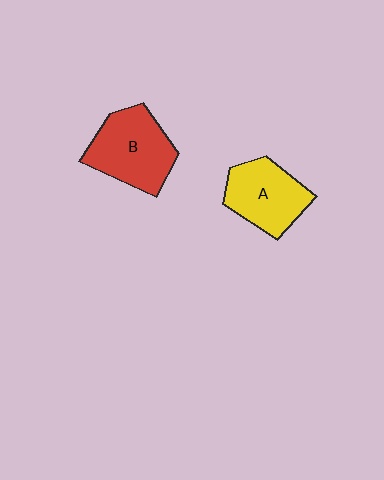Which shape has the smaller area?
Shape A (yellow).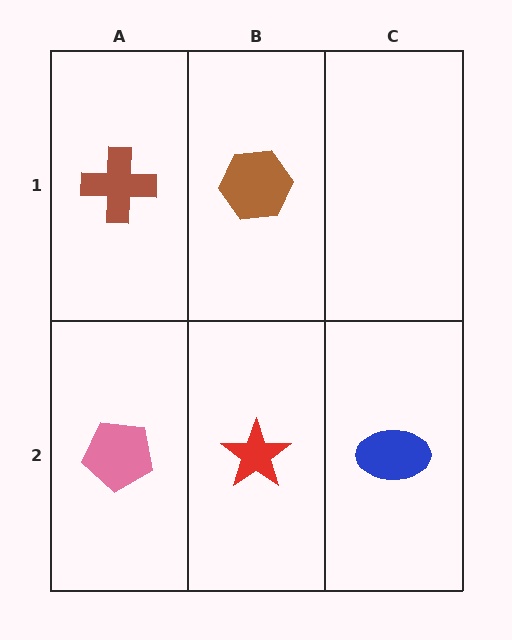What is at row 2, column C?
A blue ellipse.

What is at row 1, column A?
A brown cross.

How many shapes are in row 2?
3 shapes.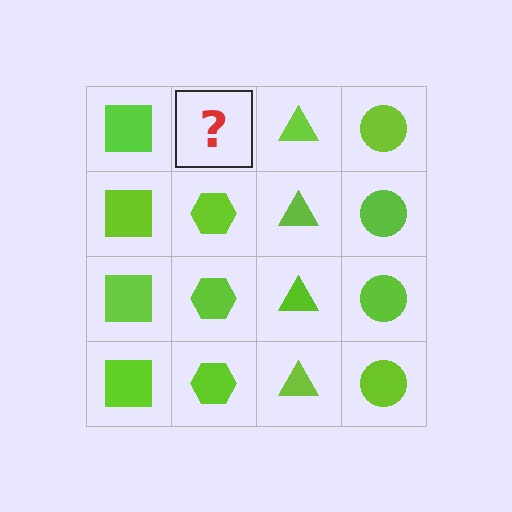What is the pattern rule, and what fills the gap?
The rule is that each column has a consistent shape. The gap should be filled with a lime hexagon.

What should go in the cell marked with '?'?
The missing cell should contain a lime hexagon.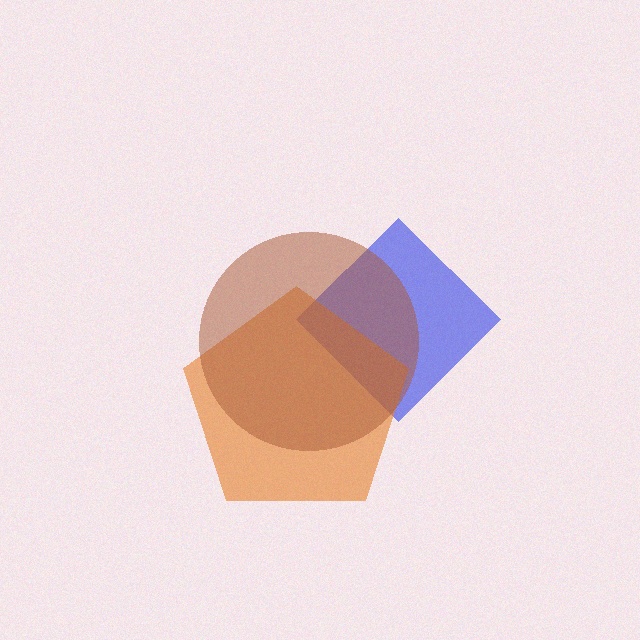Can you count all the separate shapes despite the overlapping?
Yes, there are 3 separate shapes.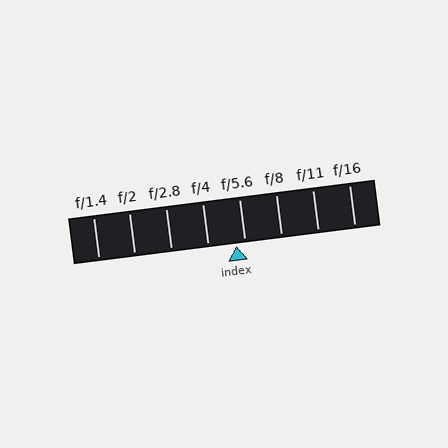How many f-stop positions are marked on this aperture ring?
There are 8 f-stop positions marked.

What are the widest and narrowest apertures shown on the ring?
The widest aperture shown is f/1.4 and the narrowest is f/16.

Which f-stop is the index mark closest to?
The index mark is closest to f/5.6.